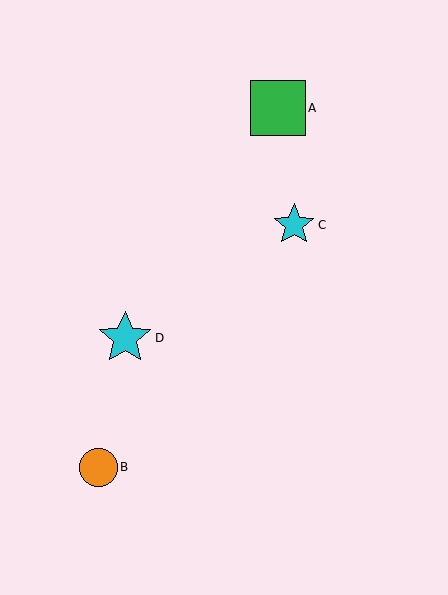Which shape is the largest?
The green square (labeled A) is the largest.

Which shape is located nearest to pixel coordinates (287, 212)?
The cyan star (labeled C) at (294, 225) is nearest to that location.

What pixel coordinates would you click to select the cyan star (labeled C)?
Click at (294, 225) to select the cyan star C.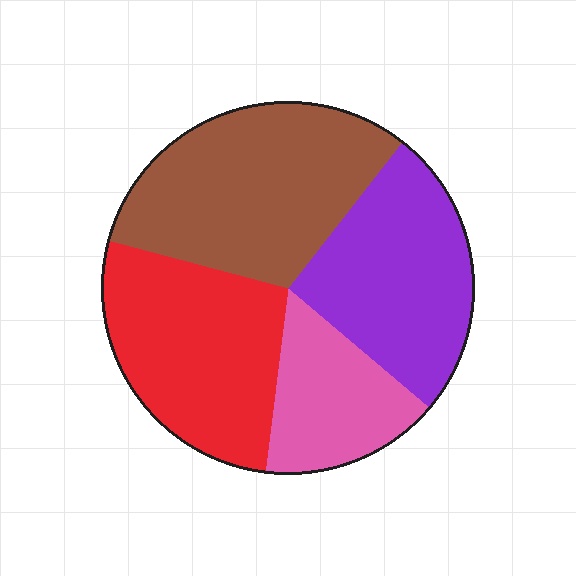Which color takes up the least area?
Pink, at roughly 15%.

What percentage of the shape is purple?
Purple covers about 25% of the shape.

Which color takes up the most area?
Brown, at roughly 30%.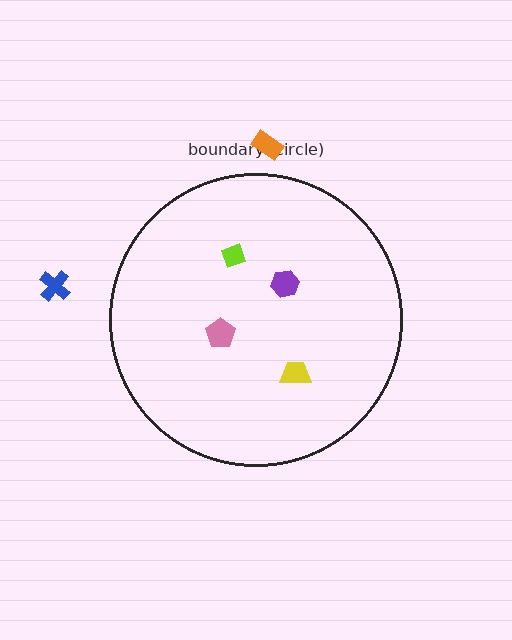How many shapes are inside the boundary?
4 inside, 2 outside.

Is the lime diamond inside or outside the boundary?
Inside.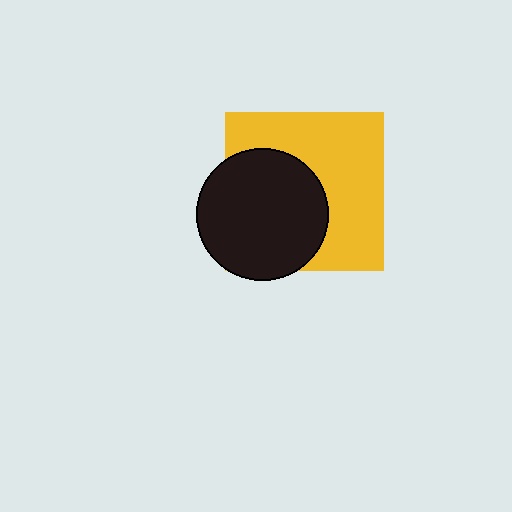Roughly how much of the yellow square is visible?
About half of it is visible (roughly 56%).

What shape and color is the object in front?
The object in front is a black circle.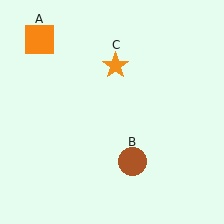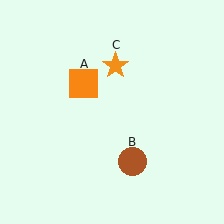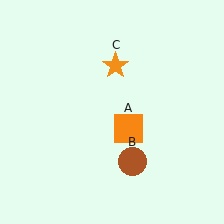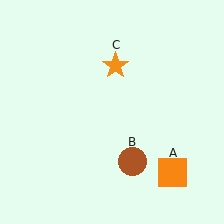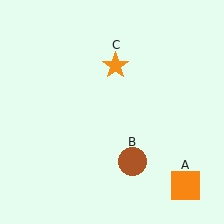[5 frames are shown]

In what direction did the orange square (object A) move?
The orange square (object A) moved down and to the right.